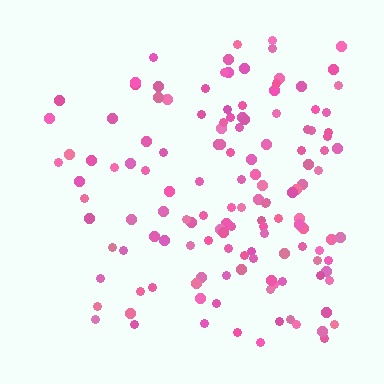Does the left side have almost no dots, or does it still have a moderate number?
Still a moderate number, just noticeably fewer than the right.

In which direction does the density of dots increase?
From left to right, with the right side densest.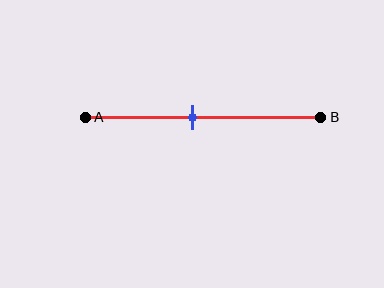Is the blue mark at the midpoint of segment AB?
No, the mark is at about 45% from A, not at the 50% midpoint.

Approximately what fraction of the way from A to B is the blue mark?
The blue mark is approximately 45% of the way from A to B.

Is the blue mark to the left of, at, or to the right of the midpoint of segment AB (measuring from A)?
The blue mark is to the left of the midpoint of segment AB.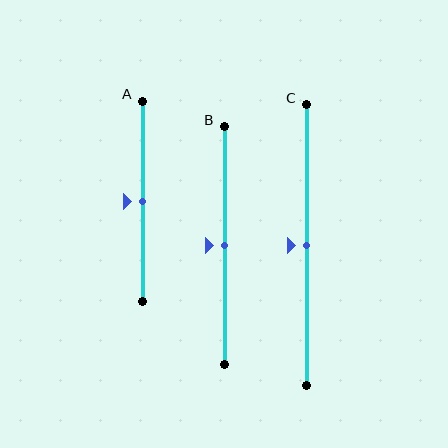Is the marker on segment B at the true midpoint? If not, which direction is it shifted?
Yes, the marker on segment B is at the true midpoint.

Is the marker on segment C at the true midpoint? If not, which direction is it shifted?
Yes, the marker on segment C is at the true midpoint.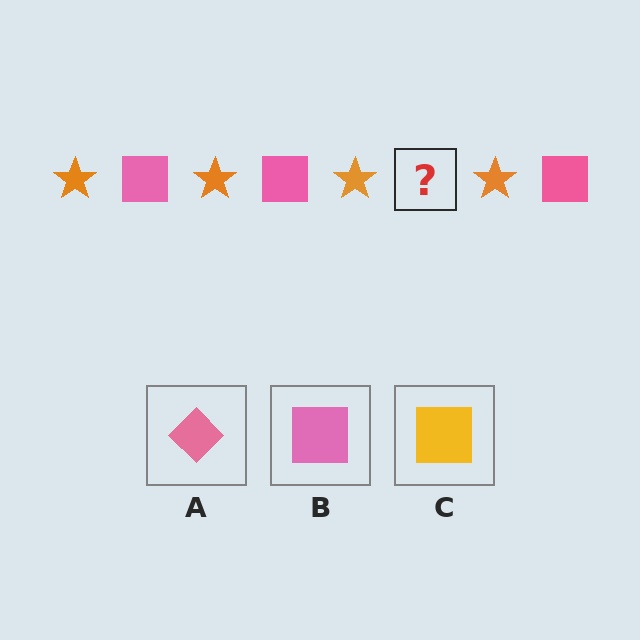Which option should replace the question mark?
Option B.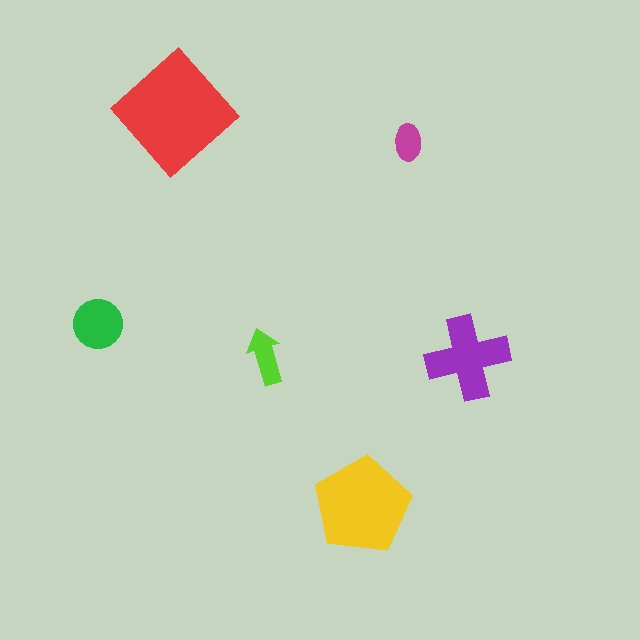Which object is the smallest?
The magenta ellipse.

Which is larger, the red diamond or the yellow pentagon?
The red diamond.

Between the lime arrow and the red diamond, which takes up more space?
The red diamond.